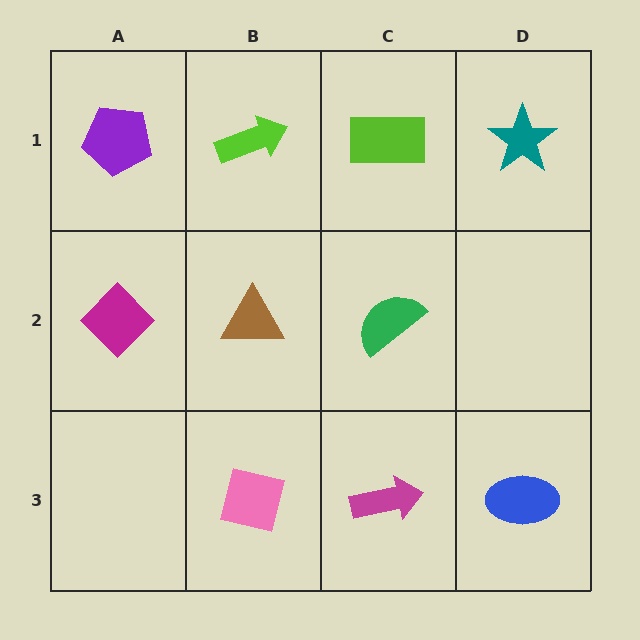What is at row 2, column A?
A magenta diamond.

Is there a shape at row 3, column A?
No, that cell is empty.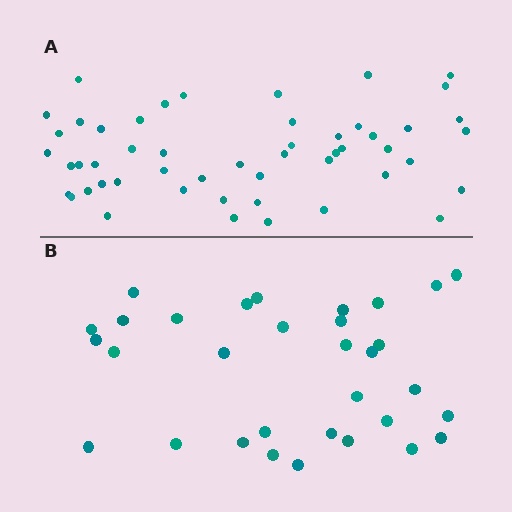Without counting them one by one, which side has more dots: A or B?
Region A (the top region) has more dots.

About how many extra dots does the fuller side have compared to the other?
Region A has approximately 20 more dots than region B.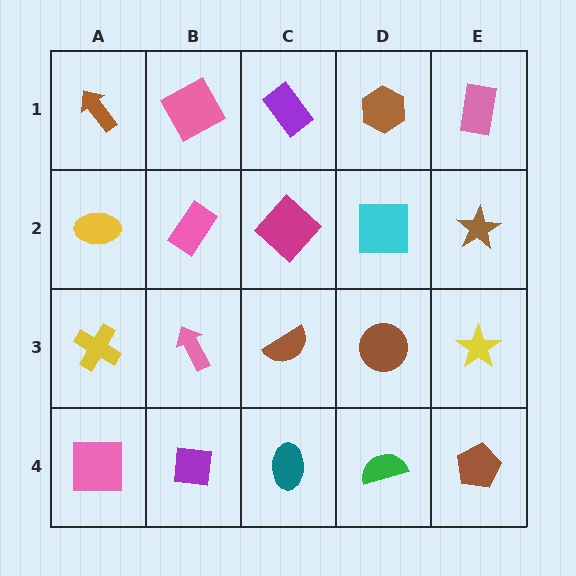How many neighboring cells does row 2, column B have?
4.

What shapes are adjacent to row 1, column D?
A cyan square (row 2, column D), a purple rectangle (row 1, column C), a pink rectangle (row 1, column E).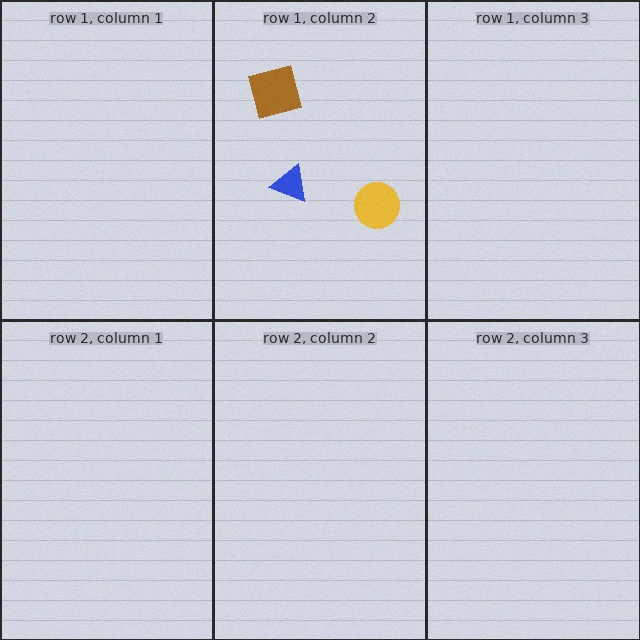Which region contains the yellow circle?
The row 1, column 2 region.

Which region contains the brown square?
The row 1, column 2 region.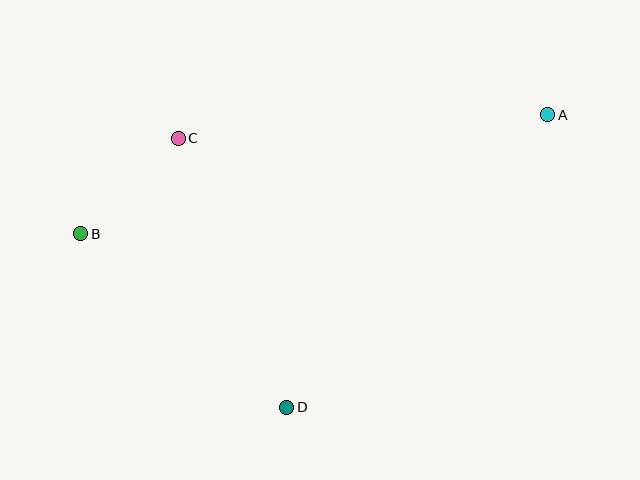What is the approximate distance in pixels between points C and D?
The distance between C and D is approximately 290 pixels.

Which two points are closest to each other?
Points B and C are closest to each other.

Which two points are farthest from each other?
Points A and B are farthest from each other.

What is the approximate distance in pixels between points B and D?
The distance between B and D is approximately 269 pixels.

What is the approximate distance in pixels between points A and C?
The distance between A and C is approximately 370 pixels.